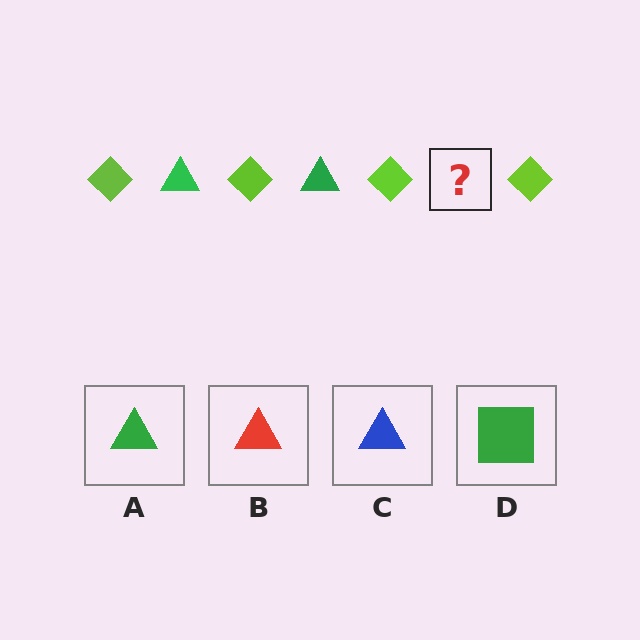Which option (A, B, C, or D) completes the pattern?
A.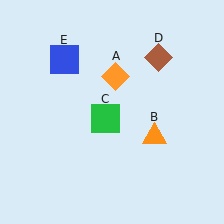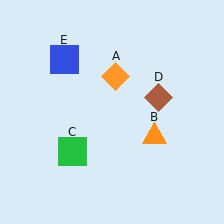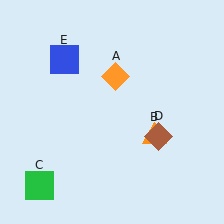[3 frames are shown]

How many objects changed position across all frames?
2 objects changed position: green square (object C), brown diamond (object D).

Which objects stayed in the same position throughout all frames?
Orange diamond (object A) and orange triangle (object B) and blue square (object E) remained stationary.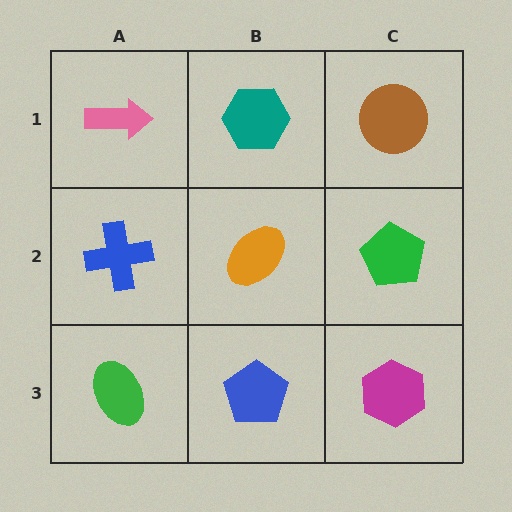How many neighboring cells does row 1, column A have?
2.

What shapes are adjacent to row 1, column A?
A blue cross (row 2, column A), a teal hexagon (row 1, column B).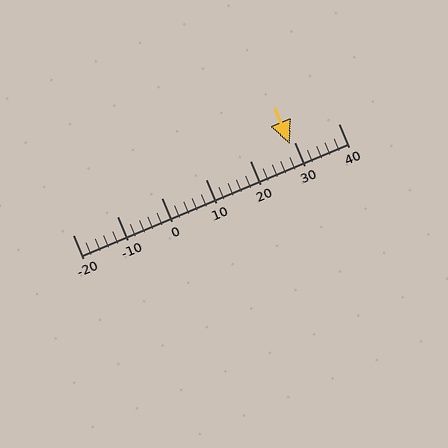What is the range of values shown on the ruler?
The ruler shows values from -20 to 40.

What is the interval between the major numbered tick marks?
The major tick marks are spaced 10 units apart.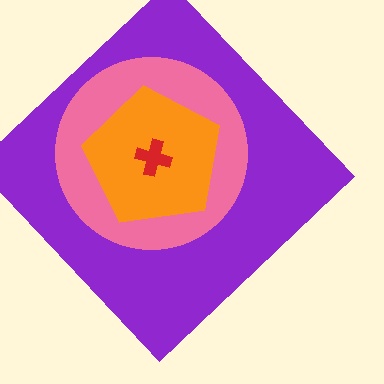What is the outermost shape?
The purple diamond.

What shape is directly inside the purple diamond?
The pink circle.